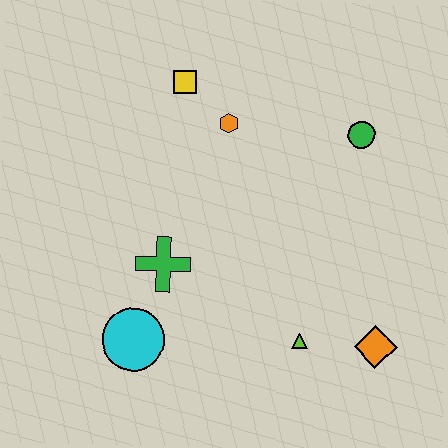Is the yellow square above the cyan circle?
Yes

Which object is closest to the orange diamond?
The lime triangle is closest to the orange diamond.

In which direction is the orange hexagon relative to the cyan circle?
The orange hexagon is above the cyan circle.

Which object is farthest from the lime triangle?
The yellow square is farthest from the lime triangle.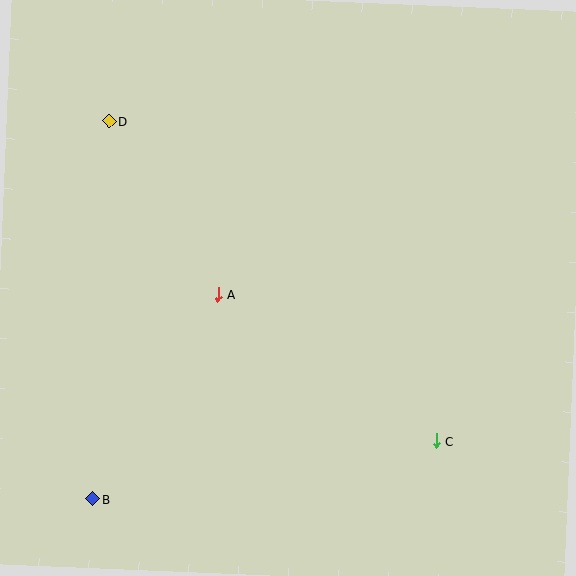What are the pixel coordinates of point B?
Point B is at (93, 499).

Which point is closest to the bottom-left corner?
Point B is closest to the bottom-left corner.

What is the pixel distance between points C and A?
The distance between C and A is 263 pixels.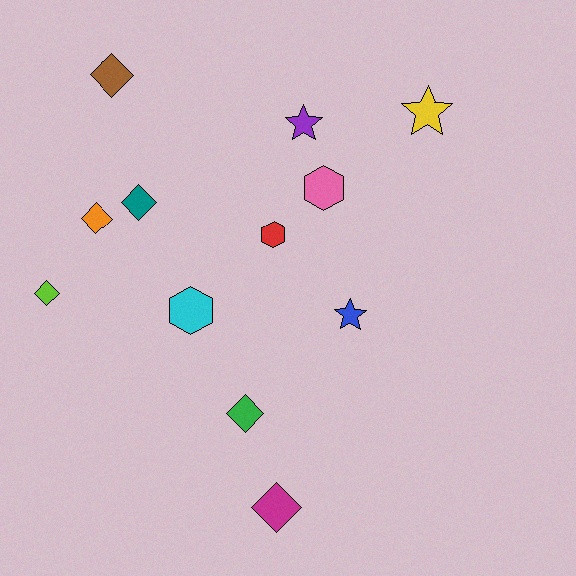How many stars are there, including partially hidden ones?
There are 3 stars.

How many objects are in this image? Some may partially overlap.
There are 12 objects.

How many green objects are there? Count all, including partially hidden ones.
There is 1 green object.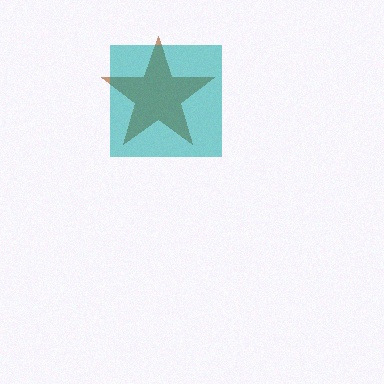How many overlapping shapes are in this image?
There are 2 overlapping shapes in the image.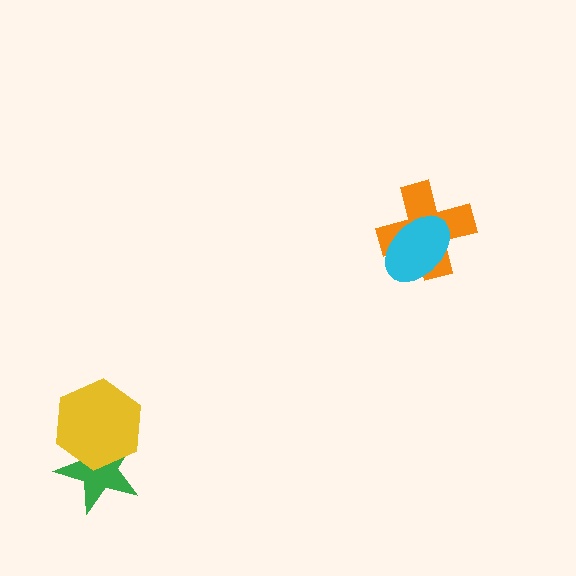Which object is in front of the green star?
The yellow hexagon is in front of the green star.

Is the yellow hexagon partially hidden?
No, no other shape covers it.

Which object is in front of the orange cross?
The cyan ellipse is in front of the orange cross.